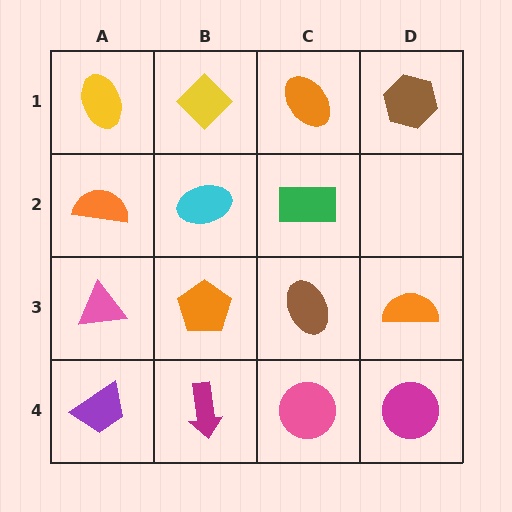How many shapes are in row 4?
4 shapes.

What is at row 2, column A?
An orange semicircle.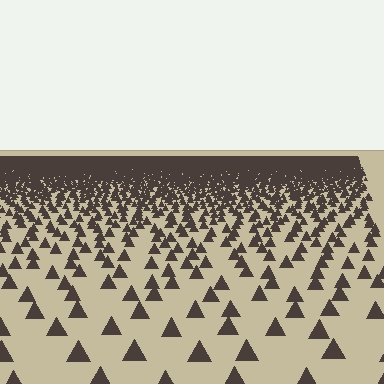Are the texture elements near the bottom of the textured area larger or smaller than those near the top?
Larger. Near the bottom, elements are closer to the viewer and appear at a bigger on-screen size.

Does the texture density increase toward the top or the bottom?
Density increases toward the top.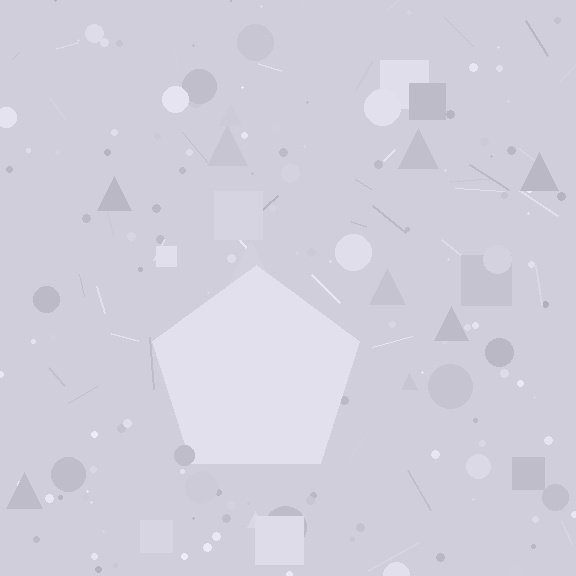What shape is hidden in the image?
A pentagon is hidden in the image.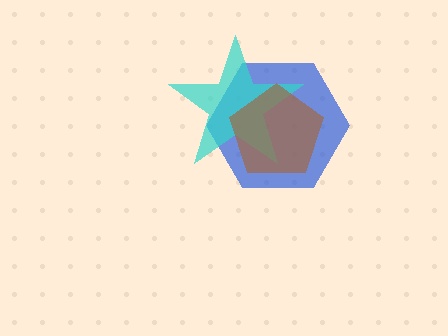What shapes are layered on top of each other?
The layered shapes are: a blue hexagon, a cyan star, a brown pentagon.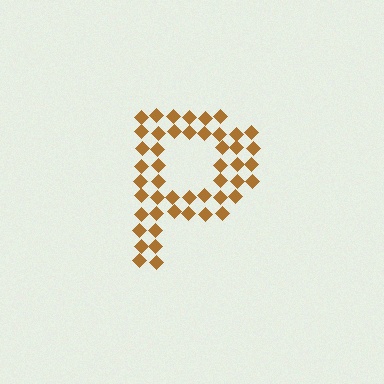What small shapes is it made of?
It is made of small diamonds.